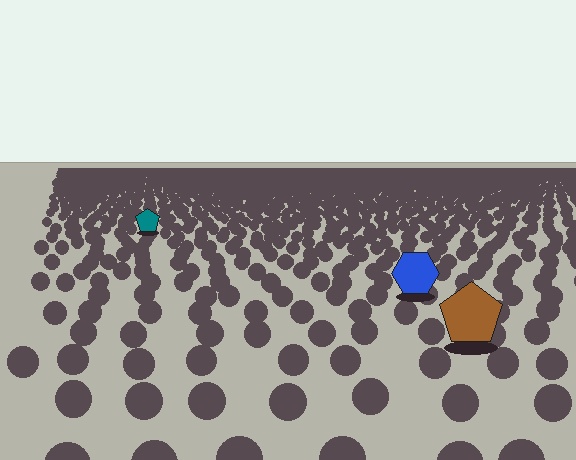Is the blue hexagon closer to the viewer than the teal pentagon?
Yes. The blue hexagon is closer — you can tell from the texture gradient: the ground texture is coarser near it.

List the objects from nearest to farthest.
From nearest to farthest: the brown pentagon, the blue hexagon, the teal pentagon.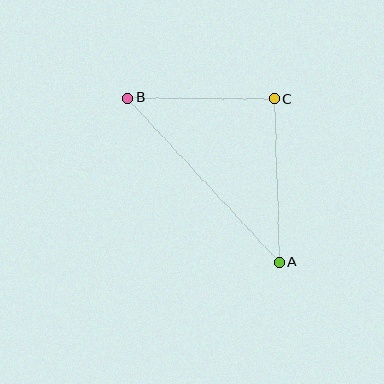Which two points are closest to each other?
Points B and C are closest to each other.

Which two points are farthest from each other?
Points A and B are farthest from each other.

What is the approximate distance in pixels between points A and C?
The distance between A and C is approximately 163 pixels.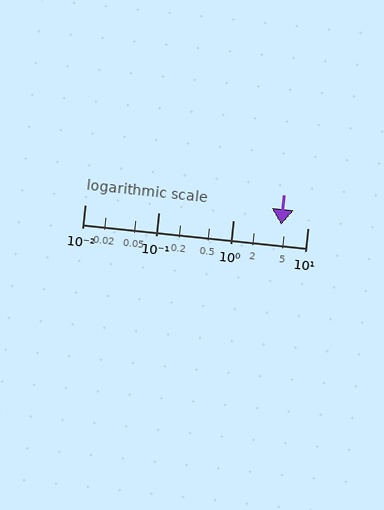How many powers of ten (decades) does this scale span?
The scale spans 3 decades, from 0.01 to 10.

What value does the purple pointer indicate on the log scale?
The pointer indicates approximately 4.4.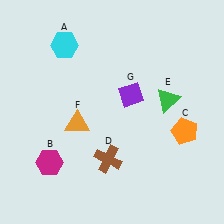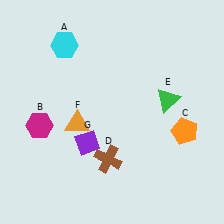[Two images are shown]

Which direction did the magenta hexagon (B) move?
The magenta hexagon (B) moved up.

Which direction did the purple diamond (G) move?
The purple diamond (G) moved down.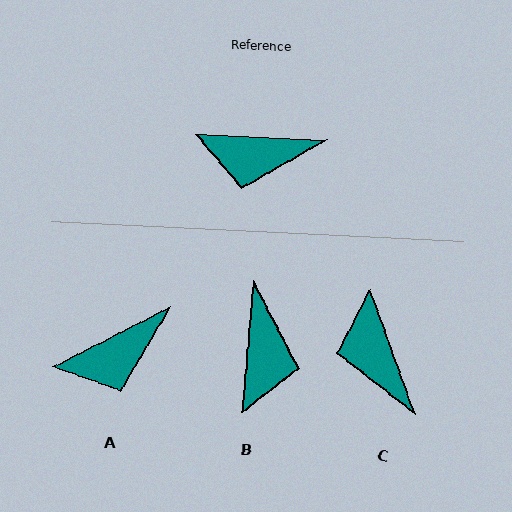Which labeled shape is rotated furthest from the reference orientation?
B, about 87 degrees away.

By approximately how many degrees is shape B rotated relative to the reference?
Approximately 87 degrees counter-clockwise.